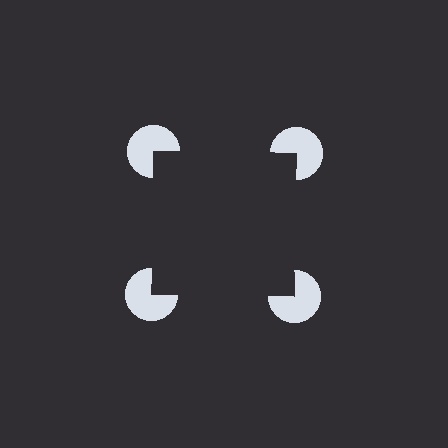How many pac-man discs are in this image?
There are 4 — one at each vertex of the illusory square.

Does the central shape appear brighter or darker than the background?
It typically appears slightly darker than the background, even though no actual brightness change is drawn.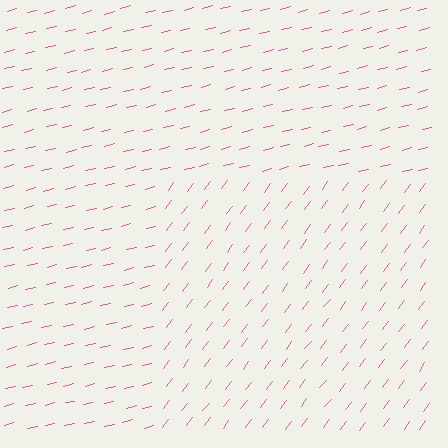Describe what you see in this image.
The image is filled with small pink line segments. A rectangle region in the image has lines oriented differently from the surrounding lines, creating a visible texture boundary.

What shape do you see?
I see a rectangle.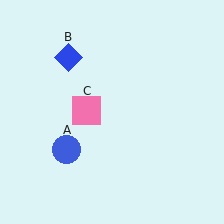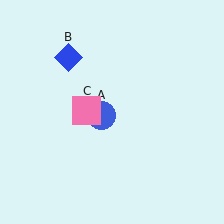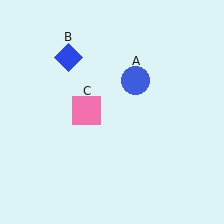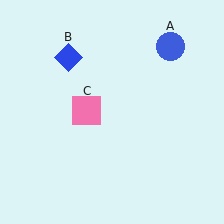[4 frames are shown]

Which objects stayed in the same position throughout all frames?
Blue diamond (object B) and pink square (object C) remained stationary.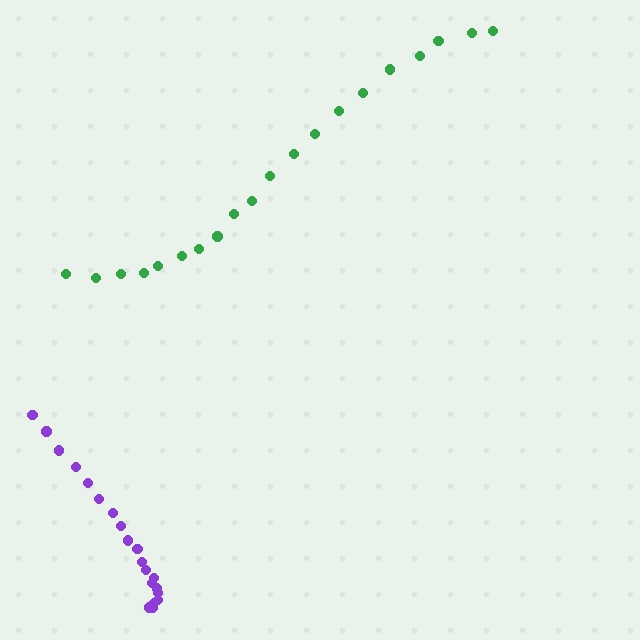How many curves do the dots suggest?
There are 2 distinct paths.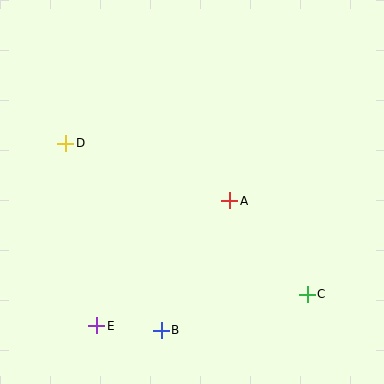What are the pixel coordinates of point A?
Point A is at (230, 201).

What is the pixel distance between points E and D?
The distance between E and D is 185 pixels.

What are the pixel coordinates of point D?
Point D is at (66, 143).